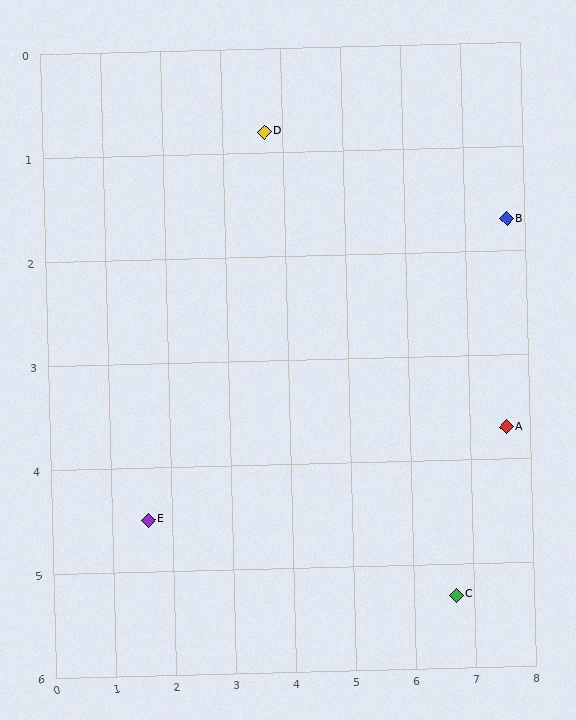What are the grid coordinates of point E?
Point E is at approximately (1.6, 4.5).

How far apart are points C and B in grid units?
Points C and B are about 3.7 grid units apart.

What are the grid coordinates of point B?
Point B is at approximately (7.7, 1.7).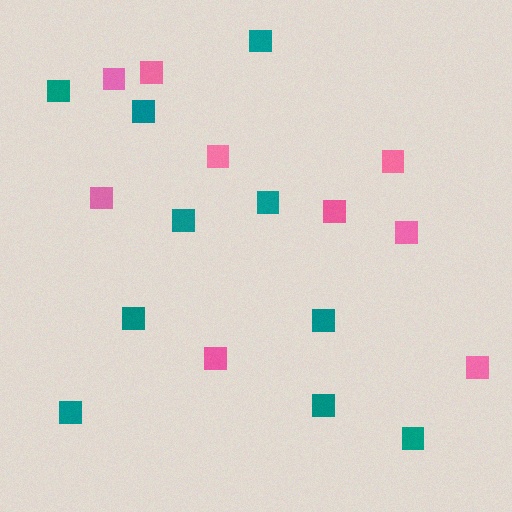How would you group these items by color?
There are 2 groups: one group of pink squares (9) and one group of teal squares (10).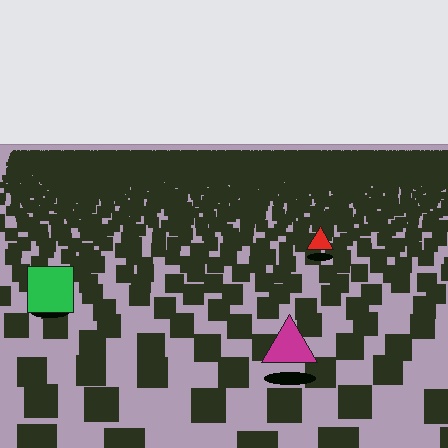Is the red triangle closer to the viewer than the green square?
No. The green square is closer — you can tell from the texture gradient: the ground texture is coarser near it.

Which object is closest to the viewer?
The magenta triangle is closest. The texture marks near it are larger and more spread out.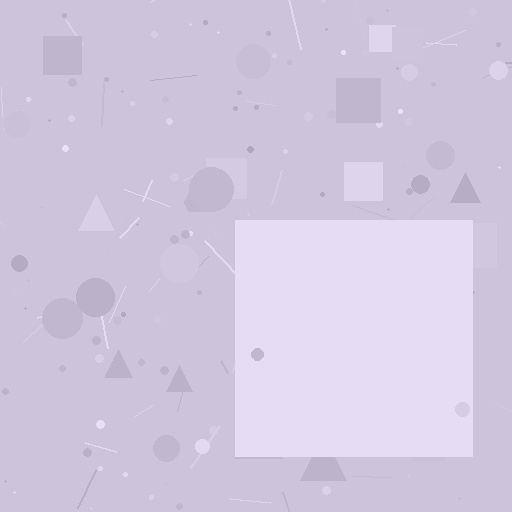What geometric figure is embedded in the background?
A square is embedded in the background.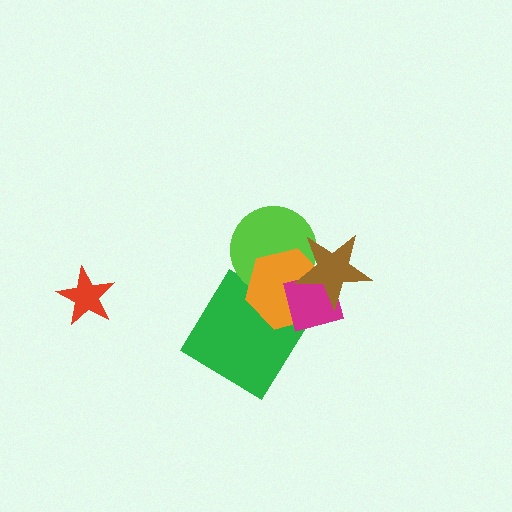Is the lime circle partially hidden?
Yes, it is partially covered by another shape.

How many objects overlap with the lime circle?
3 objects overlap with the lime circle.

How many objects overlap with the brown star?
3 objects overlap with the brown star.